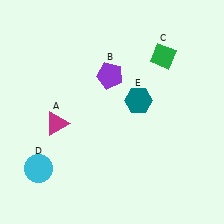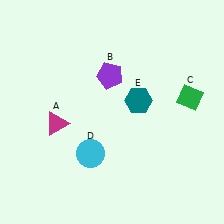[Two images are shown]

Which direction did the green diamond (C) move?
The green diamond (C) moved down.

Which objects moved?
The objects that moved are: the green diamond (C), the cyan circle (D).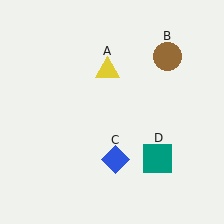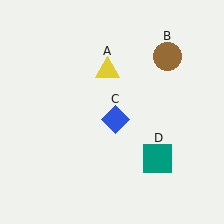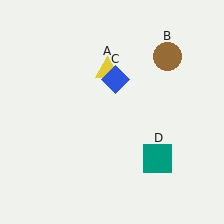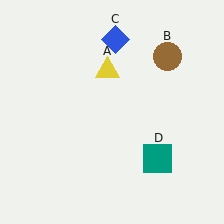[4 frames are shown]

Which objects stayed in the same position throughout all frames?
Yellow triangle (object A) and brown circle (object B) and teal square (object D) remained stationary.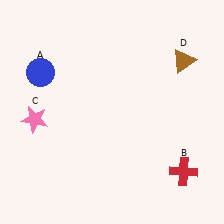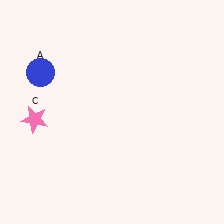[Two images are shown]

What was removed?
The brown triangle (D), the red cross (B) were removed in Image 2.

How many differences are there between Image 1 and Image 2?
There are 2 differences between the two images.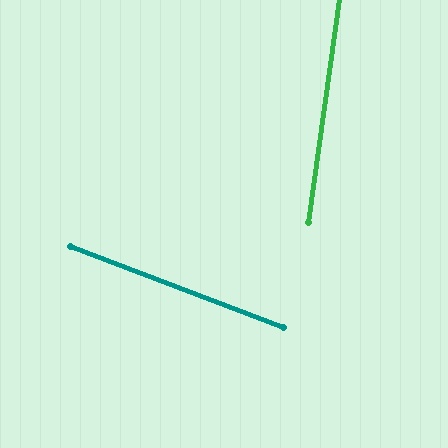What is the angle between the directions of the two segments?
Approximately 77 degrees.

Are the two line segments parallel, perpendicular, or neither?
Neither parallel nor perpendicular — they differ by about 77°.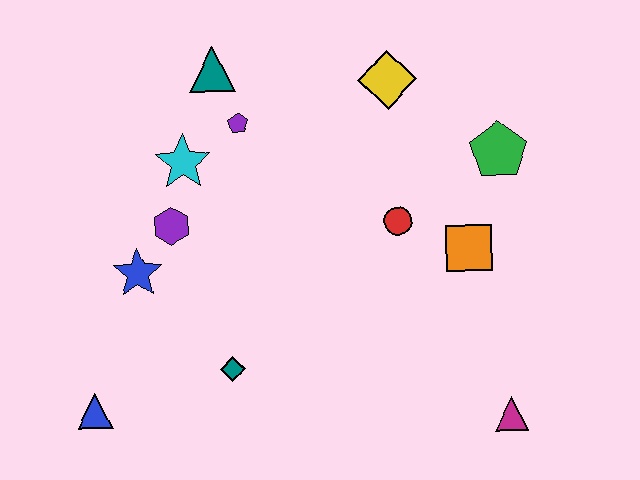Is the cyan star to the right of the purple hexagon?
Yes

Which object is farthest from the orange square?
The blue triangle is farthest from the orange square.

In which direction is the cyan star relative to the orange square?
The cyan star is to the left of the orange square.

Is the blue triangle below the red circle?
Yes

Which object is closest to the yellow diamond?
The green pentagon is closest to the yellow diamond.